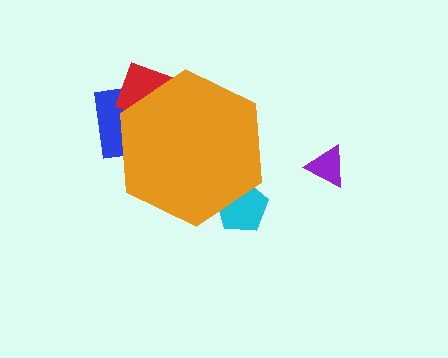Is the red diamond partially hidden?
Yes, the red diamond is partially hidden behind the orange hexagon.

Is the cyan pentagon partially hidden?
Yes, the cyan pentagon is partially hidden behind the orange hexagon.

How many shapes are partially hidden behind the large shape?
3 shapes are partially hidden.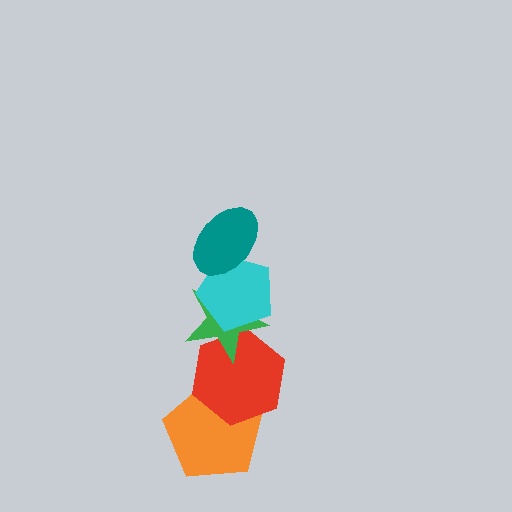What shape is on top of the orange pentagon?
The red hexagon is on top of the orange pentagon.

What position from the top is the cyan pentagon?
The cyan pentagon is 2nd from the top.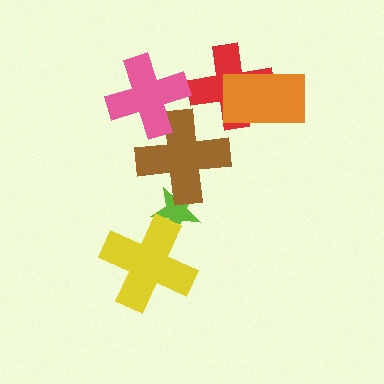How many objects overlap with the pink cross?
1 object overlaps with the pink cross.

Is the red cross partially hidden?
Yes, it is partially covered by another shape.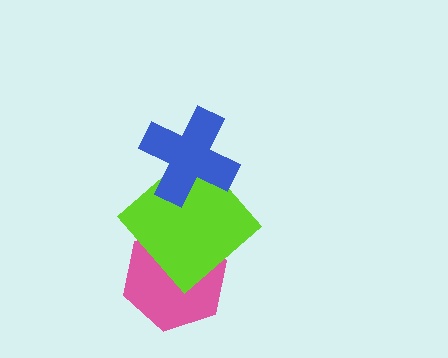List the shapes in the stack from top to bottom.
From top to bottom: the blue cross, the lime diamond, the pink hexagon.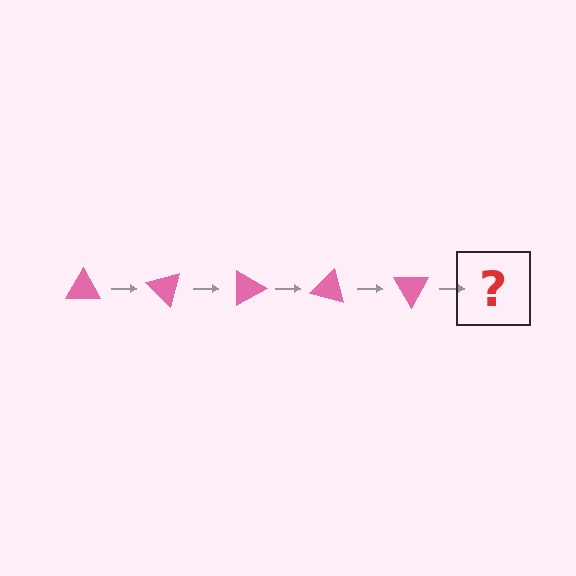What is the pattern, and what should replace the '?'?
The pattern is that the triangle rotates 45 degrees each step. The '?' should be a pink triangle rotated 225 degrees.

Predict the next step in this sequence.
The next step is a pink triangle rotated 225 degrees.